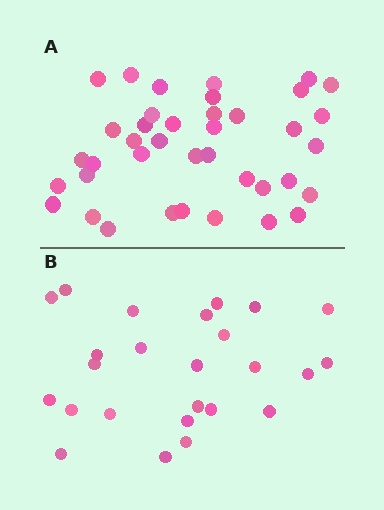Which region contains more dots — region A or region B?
Region A (the top region) has more dots.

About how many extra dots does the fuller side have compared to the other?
Region A has approximately 15 more dots than region B.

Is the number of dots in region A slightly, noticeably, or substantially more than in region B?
Region A has substantially more. The ratio is roughly 1.6 to 1.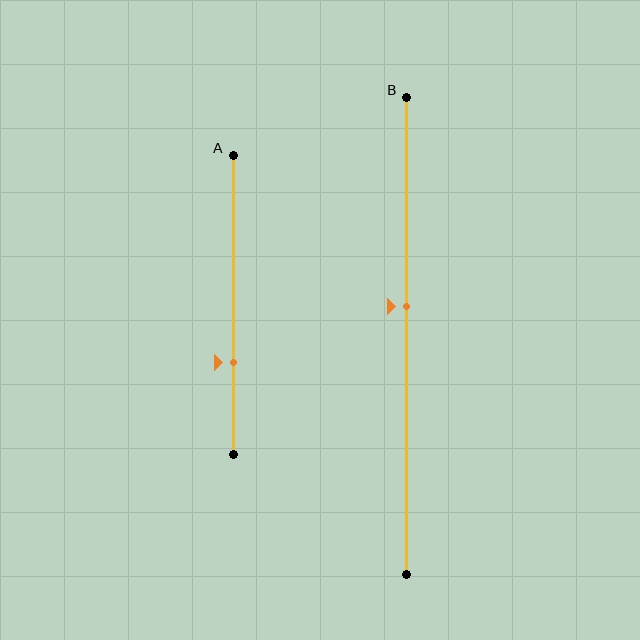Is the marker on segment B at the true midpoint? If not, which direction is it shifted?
No, the marker on segment B is shifted upward by about 6% of the segment length.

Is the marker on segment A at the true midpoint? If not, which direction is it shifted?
No, the marker on segment A is shifted downward by about 19% of the segment length.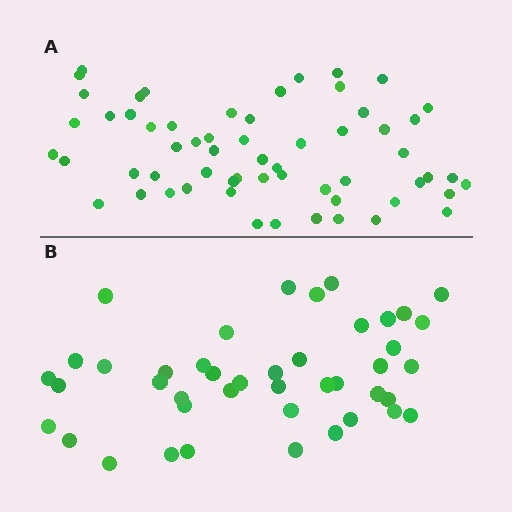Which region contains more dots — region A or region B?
Region A (the top region) has more dots.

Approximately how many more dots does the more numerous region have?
Region A has approximately 15 more dots than region B.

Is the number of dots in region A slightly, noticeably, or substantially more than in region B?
Region A has noticeably more, but not dramatically so. The ratio is roughly 1.4 to 1.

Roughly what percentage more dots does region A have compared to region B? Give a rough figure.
About 40% more.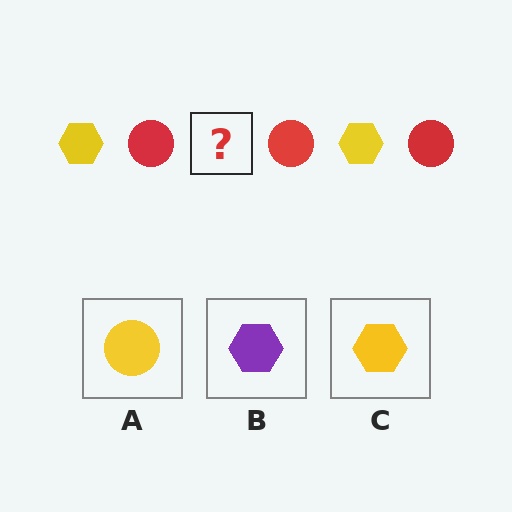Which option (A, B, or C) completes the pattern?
C.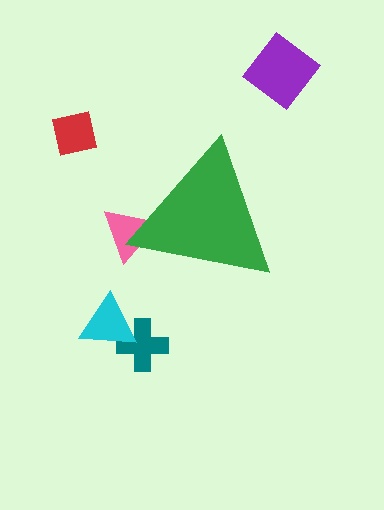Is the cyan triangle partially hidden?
No, the cyan triangle is fully visible.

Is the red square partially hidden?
No, the red square is fully visible.